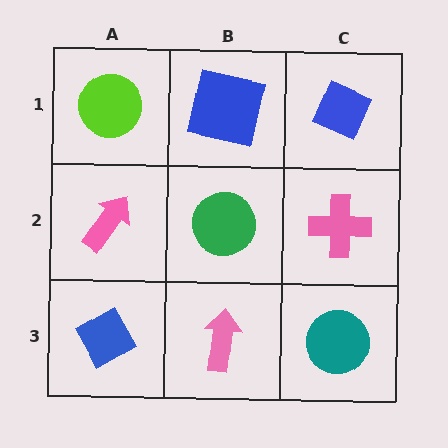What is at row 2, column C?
A pink cross.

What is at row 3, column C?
A teal circle.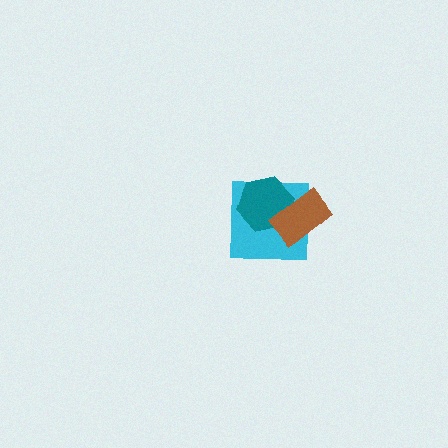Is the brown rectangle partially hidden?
No, no other shape covers it.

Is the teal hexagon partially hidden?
Yes, it is partially covered by another shape.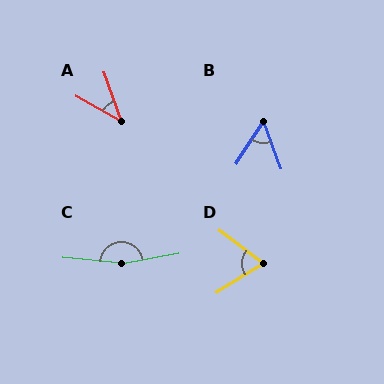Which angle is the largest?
C, at approximately 164 degrees.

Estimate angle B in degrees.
Approximately 54 degrees.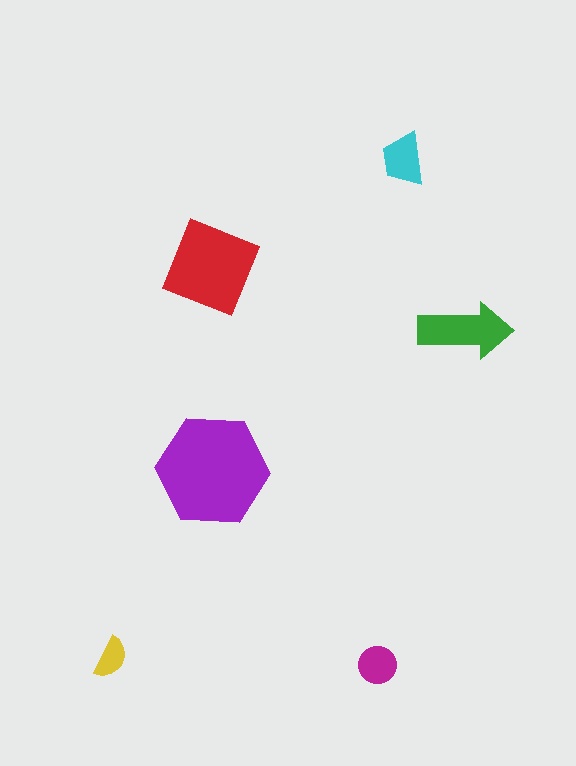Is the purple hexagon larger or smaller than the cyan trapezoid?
Larger.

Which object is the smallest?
The yellow semicircle.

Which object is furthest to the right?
The green arrow is rightmost.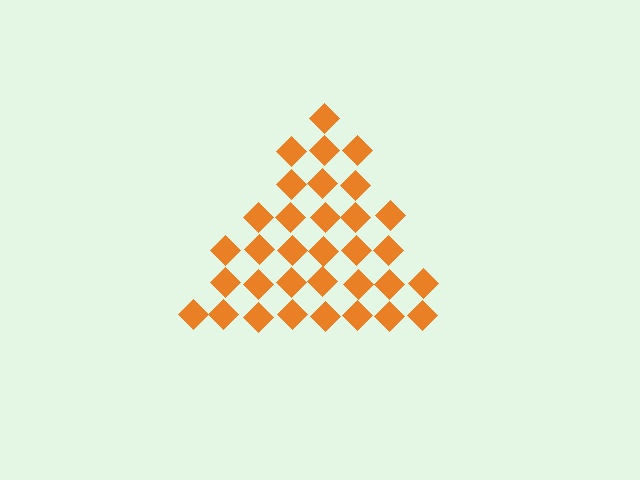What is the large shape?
The large shape is a triangle.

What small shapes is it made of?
It is made of small diamonds.